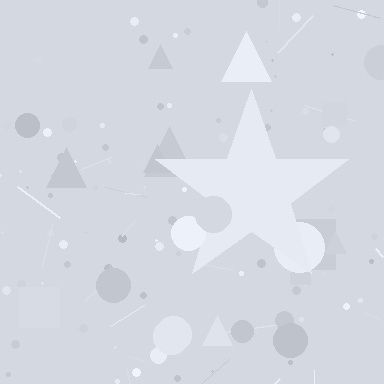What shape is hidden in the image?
A star is hidden in the image.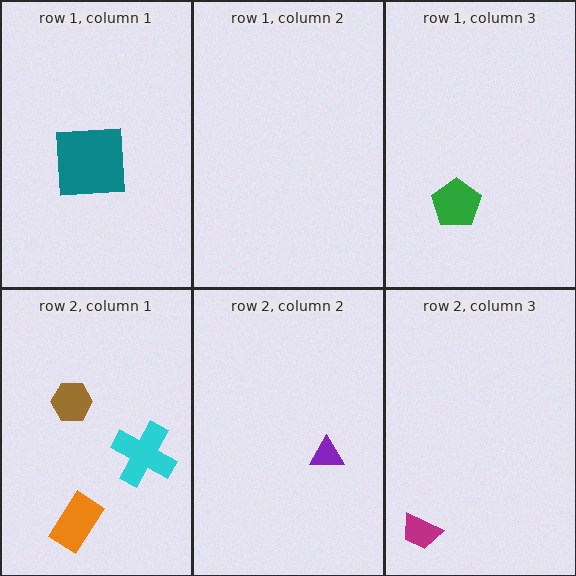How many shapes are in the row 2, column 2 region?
1.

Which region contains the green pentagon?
The row 1, column 3 region.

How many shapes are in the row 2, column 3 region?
1.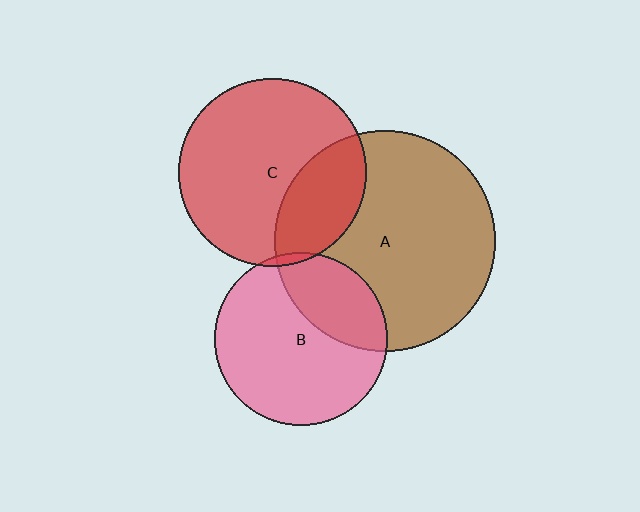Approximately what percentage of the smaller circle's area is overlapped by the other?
Approximately 30%.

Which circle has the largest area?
Circle A (brown).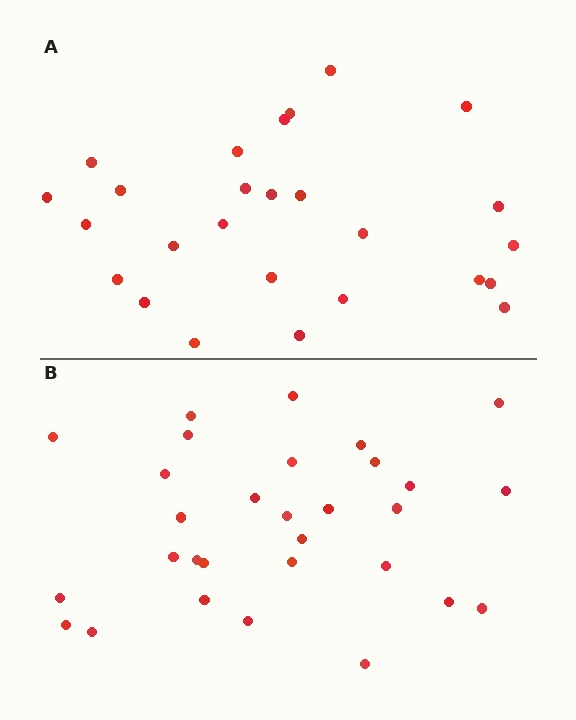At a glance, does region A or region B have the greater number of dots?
Region B (the bottom region) has more dots.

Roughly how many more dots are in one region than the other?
Region B has about 4 more dots than region A.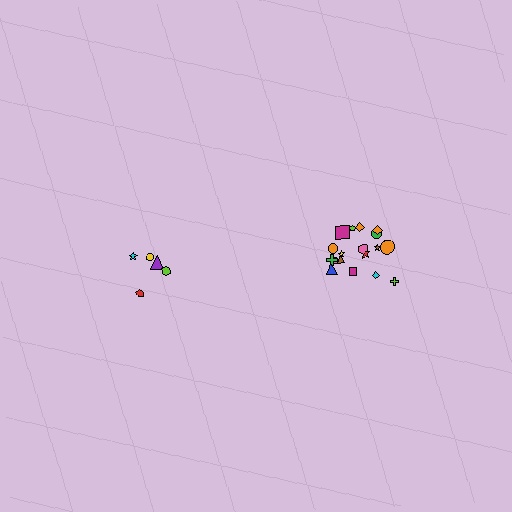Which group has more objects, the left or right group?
The right group.